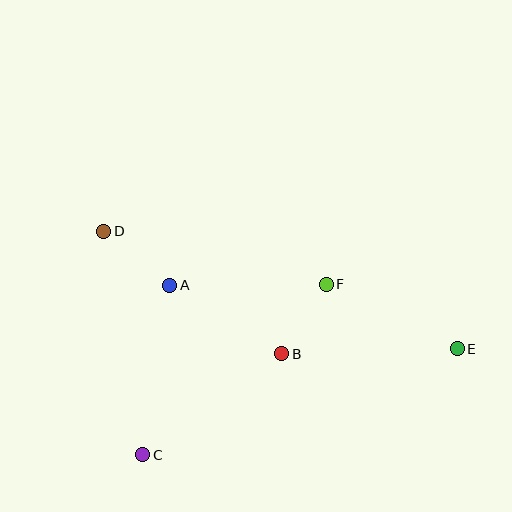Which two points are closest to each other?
Points B and F are closest to each other.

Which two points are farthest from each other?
Points D and E are farthest from each other.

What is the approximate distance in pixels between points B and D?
The distance between B and D is approximately 216 pixels.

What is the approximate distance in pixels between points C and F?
The distance between C and F is approximately 251 pixels.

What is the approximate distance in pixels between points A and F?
The distance between A and F is approximately 156 pixels.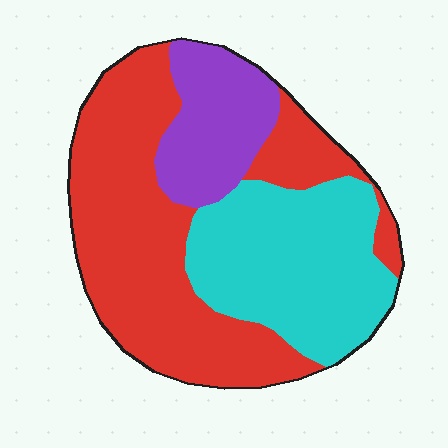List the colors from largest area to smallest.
From largest to smallest: red, cyan, purple.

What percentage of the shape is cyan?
Cyan takes up about one third (1/3) of the shape.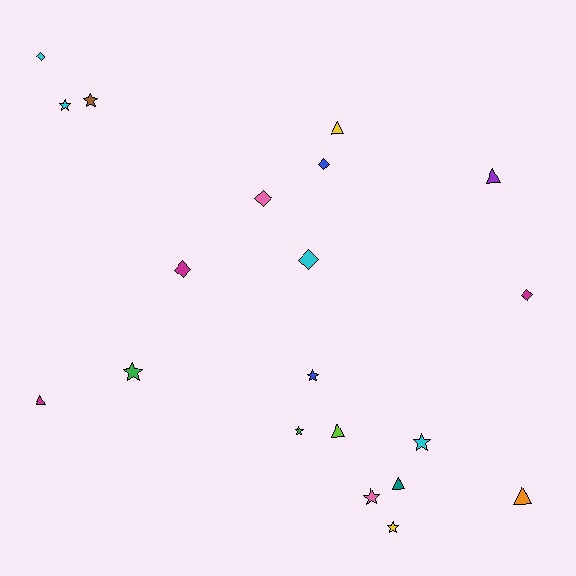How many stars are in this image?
There are 8 stars.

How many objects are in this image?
There are 20 objects.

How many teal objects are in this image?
There is 1 teal object.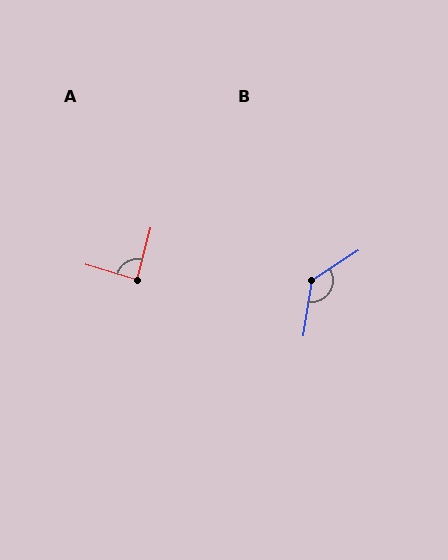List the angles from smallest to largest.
A (88°), B (131°).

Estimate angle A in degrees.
Approximately 88 degrees.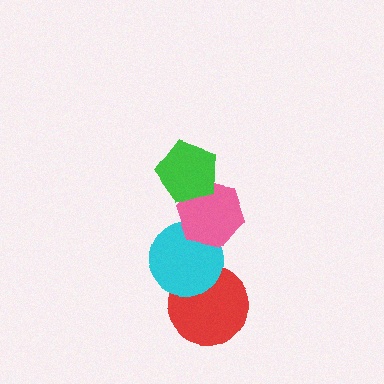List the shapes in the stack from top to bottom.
From top to bottom: the green pentagon, the pink hexagon, the cyan circle, the red circle.